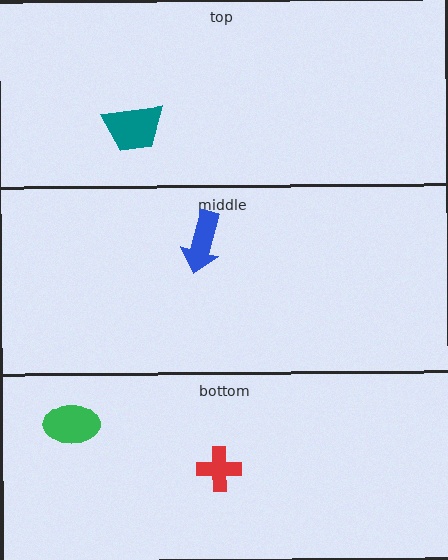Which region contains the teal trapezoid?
The top region.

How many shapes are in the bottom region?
2.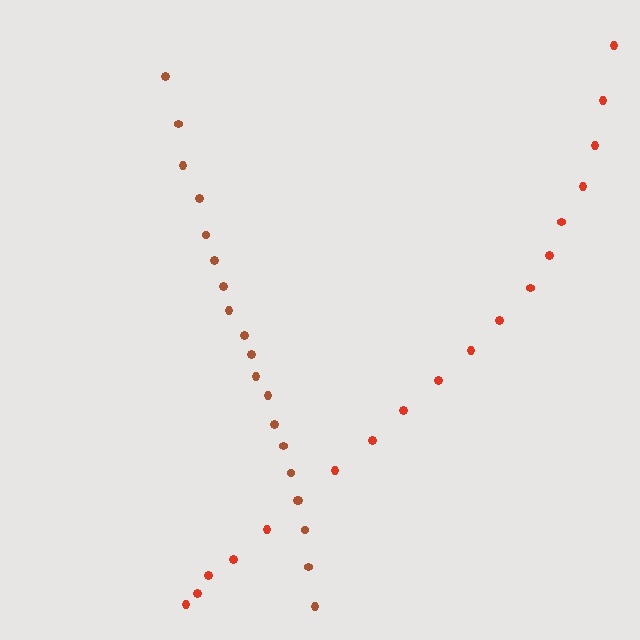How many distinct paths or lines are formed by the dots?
There are 2 distinct paths.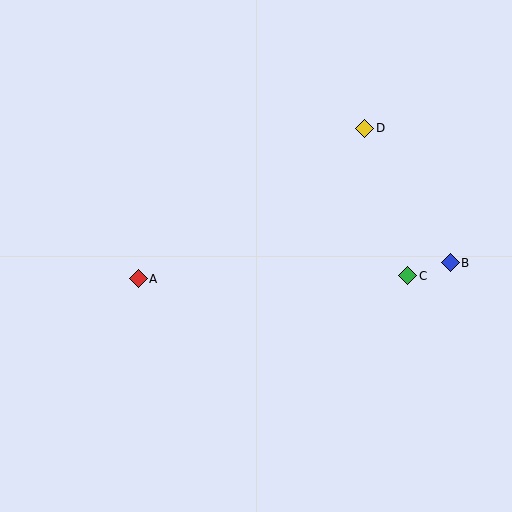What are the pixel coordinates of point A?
Point A is at (138, 279).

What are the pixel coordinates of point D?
Point D is at (365, 128).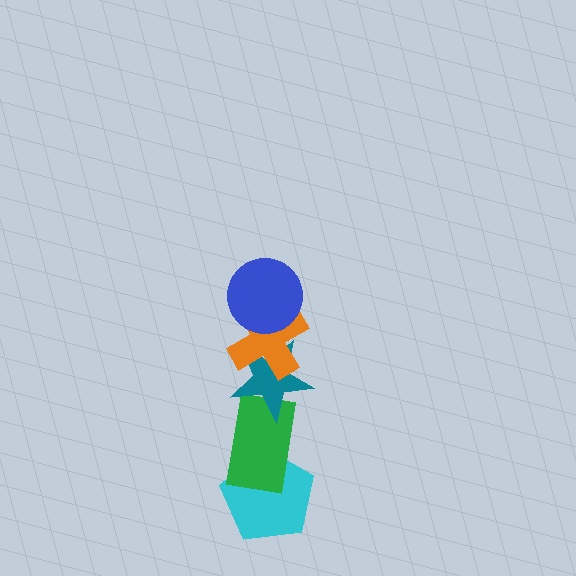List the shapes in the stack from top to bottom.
From top to bottom: the blue circle, the orange cross, the teal star, the green rectangle, the cyan pentagon.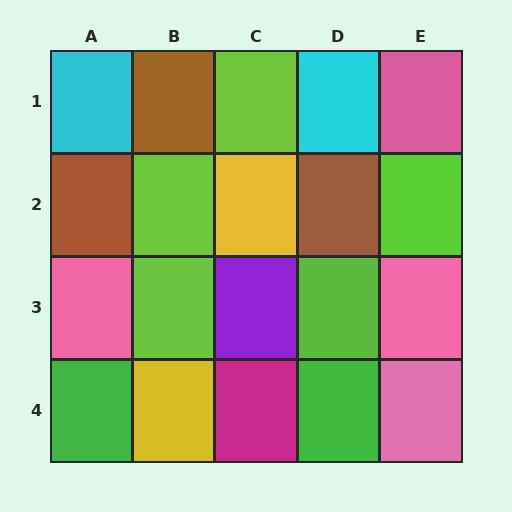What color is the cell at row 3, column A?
Pink.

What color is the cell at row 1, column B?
Brown.